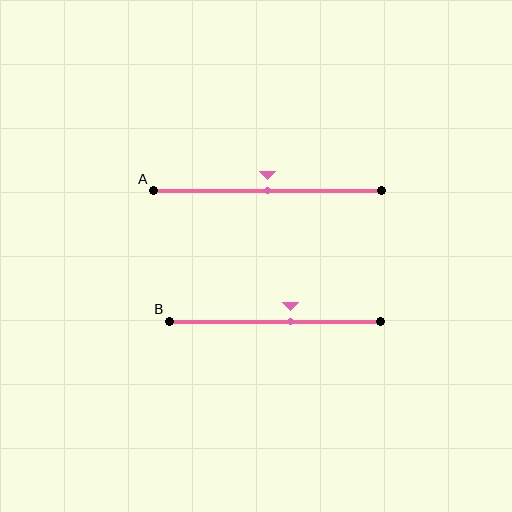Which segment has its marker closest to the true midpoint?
Segment A has its marker closest to the true midpoint.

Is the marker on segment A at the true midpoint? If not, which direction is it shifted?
Yes, the marker on segment A is at the true midpoint.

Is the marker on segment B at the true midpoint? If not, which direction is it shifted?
No, the marker on segment B is shifted to the right by about 7% of the segment length.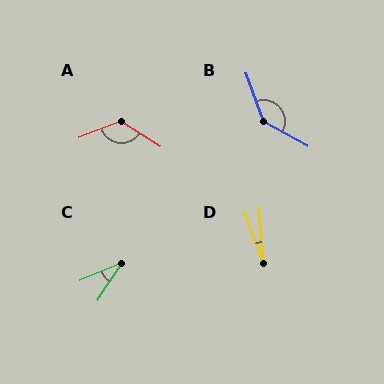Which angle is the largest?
B, at approximately 138 degrees.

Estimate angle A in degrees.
Approximately 126 degrees.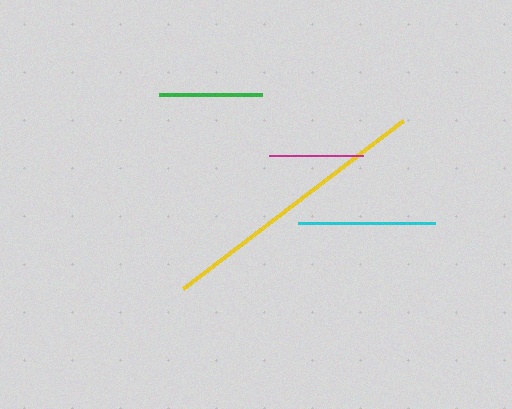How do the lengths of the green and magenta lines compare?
The green and magenta lines are approximately the same length.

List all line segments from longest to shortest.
From longest to shortest: yellow, cyan, green, magenta.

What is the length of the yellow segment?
The yellow segment is approximately 276 pixels long.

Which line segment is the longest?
The yellow line is the longest at approximately 276 pixels.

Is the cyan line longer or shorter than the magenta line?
The cyan line is longer than the magenta line.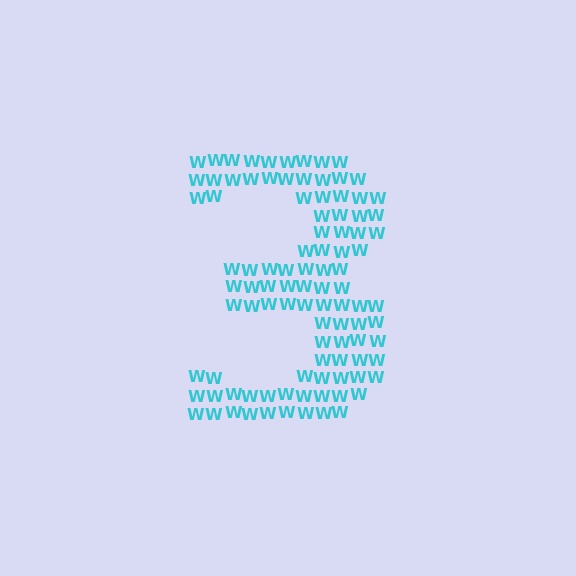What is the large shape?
The large shape is the digit 3.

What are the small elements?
The small elements are letter W's.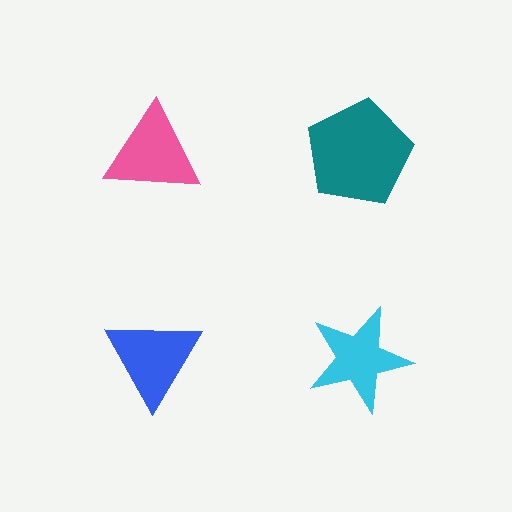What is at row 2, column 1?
A blue triangle.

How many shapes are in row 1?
2 shapes.